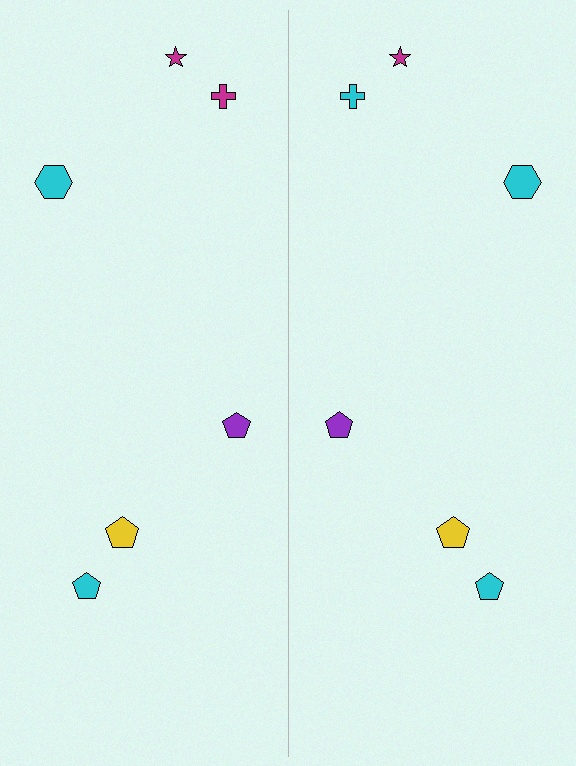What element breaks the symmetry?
The cyan cross on the right side breaks the symmetry — its mirror counterpart is magenta.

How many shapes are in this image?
There are 12 shapes in this image.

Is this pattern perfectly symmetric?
No, the pattern is not perfectly symmetric. The cyan cross on the right side breaks the symmetry — its mirror counterpart is magenta.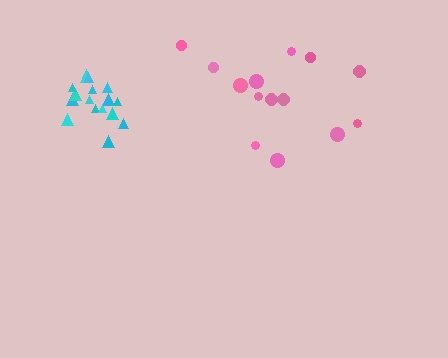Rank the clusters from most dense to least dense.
cyan, pink.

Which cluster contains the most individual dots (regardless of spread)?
Cyan (18).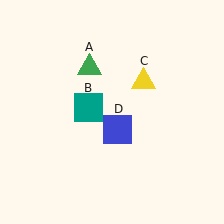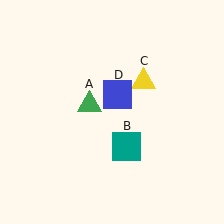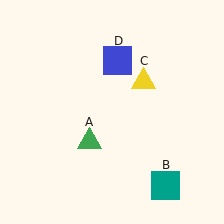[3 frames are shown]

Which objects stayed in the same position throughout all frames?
Yellow triangle (object C) remained stationary.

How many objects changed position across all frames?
3 objects changed position: green triangle (object A), teal square (object B), blue square (object D).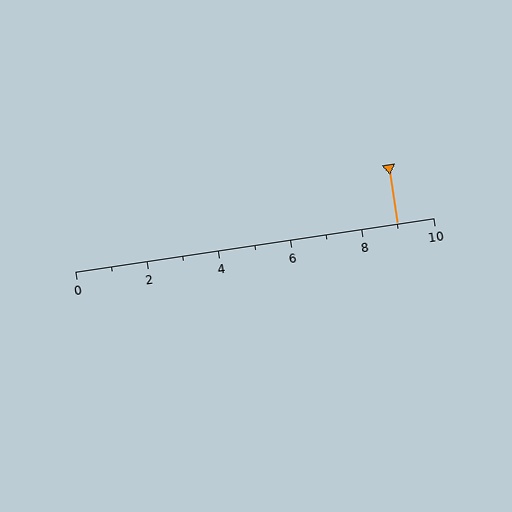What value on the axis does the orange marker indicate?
The marker indicates approximately 9.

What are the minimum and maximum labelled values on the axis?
The axis runs from 0 to 10.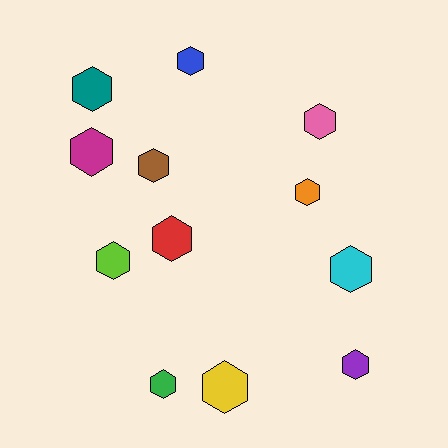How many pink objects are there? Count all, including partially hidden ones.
There is 1 pink object.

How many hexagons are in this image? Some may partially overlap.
There are 12 hexagons.